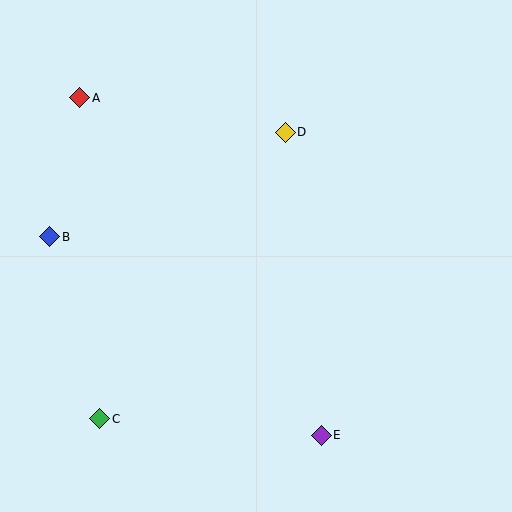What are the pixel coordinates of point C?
Point C is at (100, 419).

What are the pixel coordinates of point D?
Point D is at (285, 132).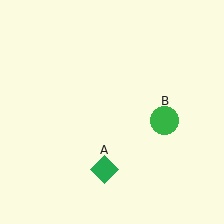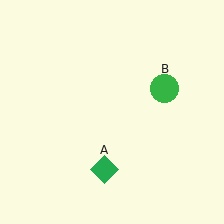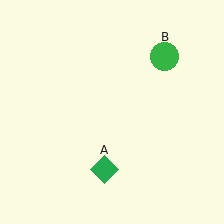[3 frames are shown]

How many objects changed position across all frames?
1 object changed position: green circle (object B).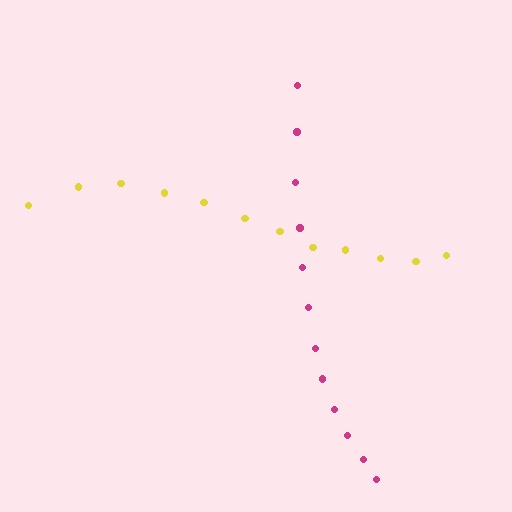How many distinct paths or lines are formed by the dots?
There are 2 distinct paths.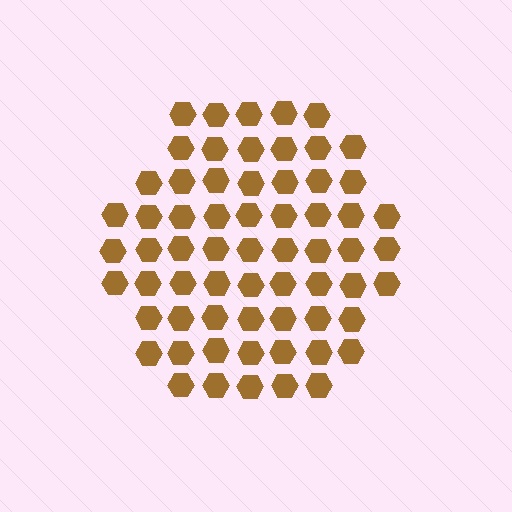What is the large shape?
The large shape is a hexagon.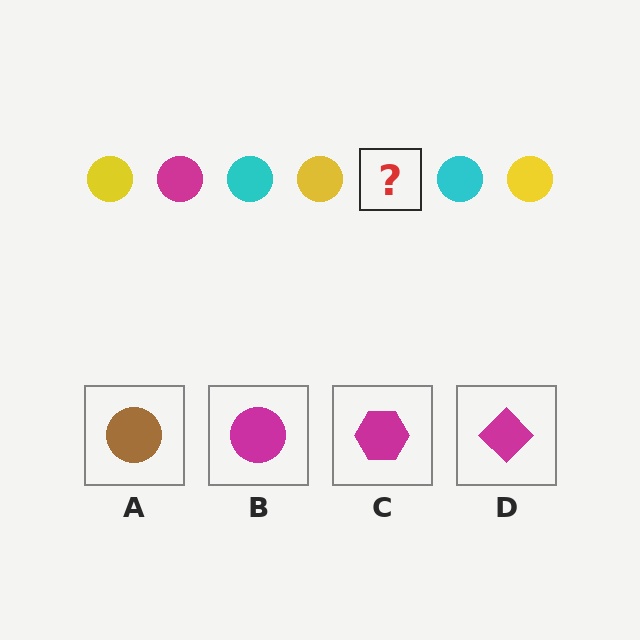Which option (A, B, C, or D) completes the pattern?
B.